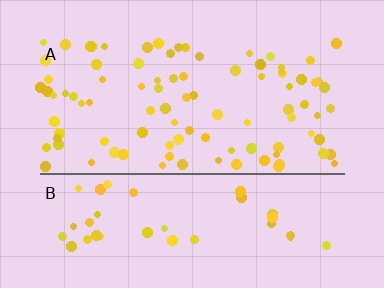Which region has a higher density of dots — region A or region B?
A (the top).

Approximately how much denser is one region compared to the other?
Approximately 2.0× — region A over region B.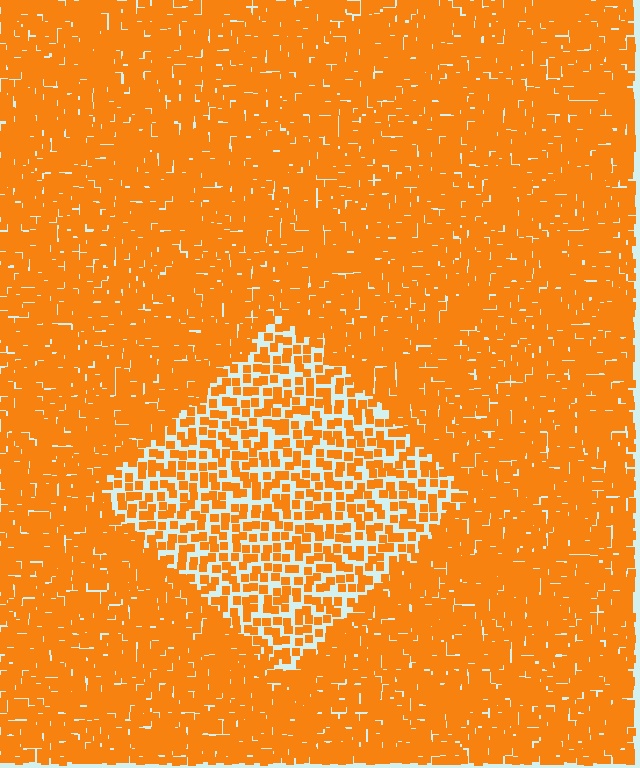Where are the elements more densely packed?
The elements are more densely packed outside the diamond boundary.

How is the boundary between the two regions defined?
The boundary is defined by a change in element density (approximately 2.1x ratio). All elements are the same color, size, and shape.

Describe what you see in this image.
The image contains small orange elements arranged at two different densities. A diamond-shaped region is visible where the elements are less densely packed than the surrounding area.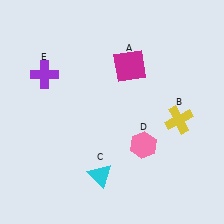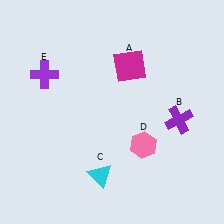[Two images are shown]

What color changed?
The cross (B) changed from yellow in Image 1 to purple in Image 2.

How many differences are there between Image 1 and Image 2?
There is 1 difference between the two images.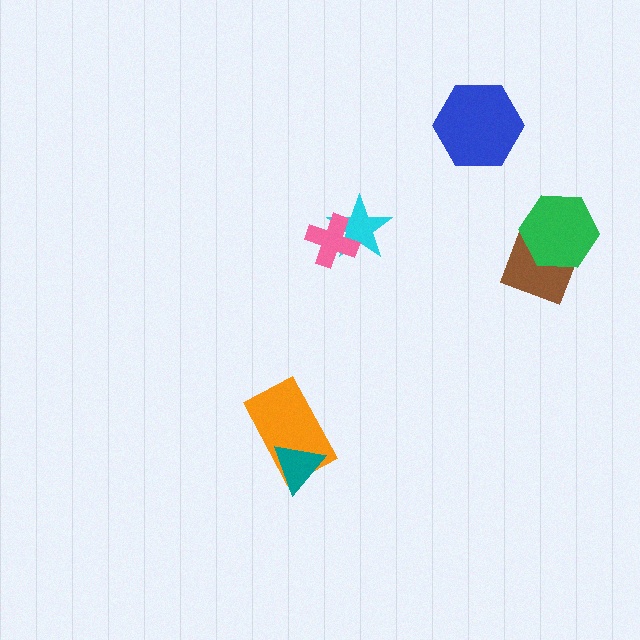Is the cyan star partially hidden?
Yes, it is partially covered by another shape.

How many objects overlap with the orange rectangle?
1 object overlaps with the orange rectangle.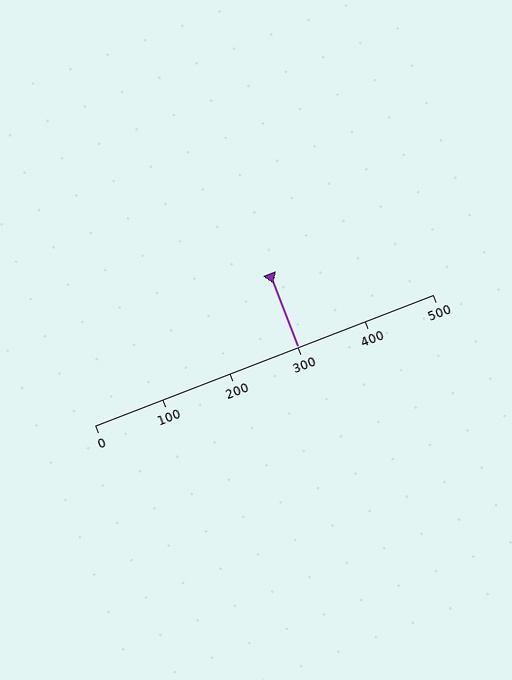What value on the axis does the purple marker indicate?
The marker indicates approximately 300.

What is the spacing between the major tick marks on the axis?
The major ticks are spaced 100 apart.